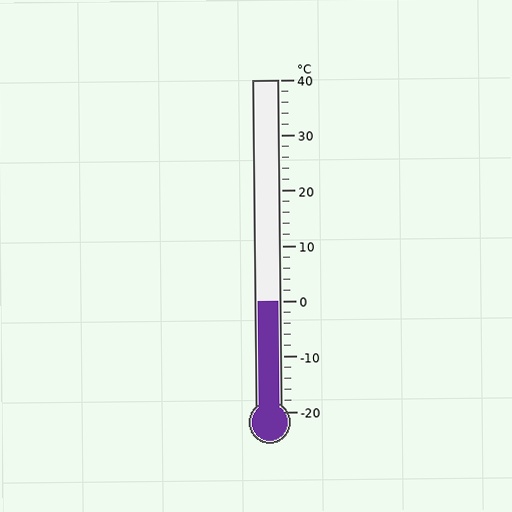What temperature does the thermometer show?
The thermometer shows approximately 0°C.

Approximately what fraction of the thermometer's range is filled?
The thermometer is filled to approximately 35% of its range.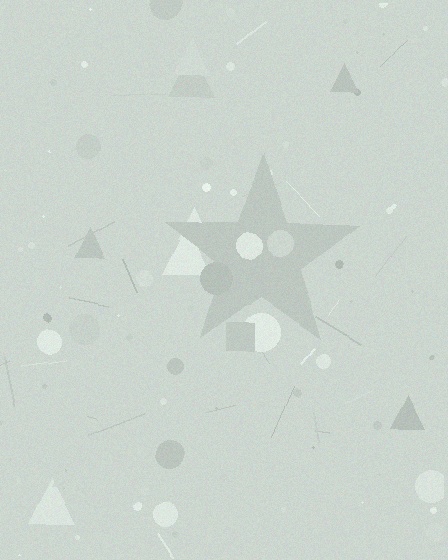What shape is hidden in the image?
A star is hidden in the image.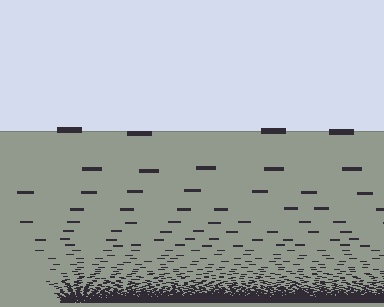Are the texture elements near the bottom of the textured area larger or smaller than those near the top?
Smaller. The gradient is inverted — elements near the bottom are smaller and denser.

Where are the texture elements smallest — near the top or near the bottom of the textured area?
Near the bottom.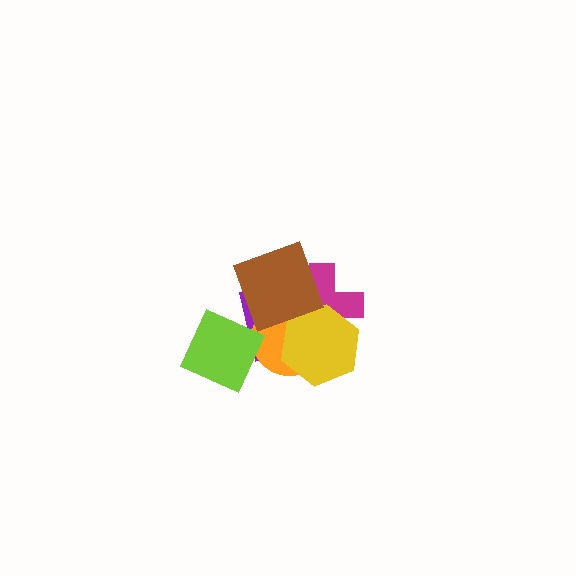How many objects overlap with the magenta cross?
4 objects overlap with the magenta cross.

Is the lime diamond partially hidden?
No, no other shape covers it.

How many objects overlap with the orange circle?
5 objects overlap with the orange circle.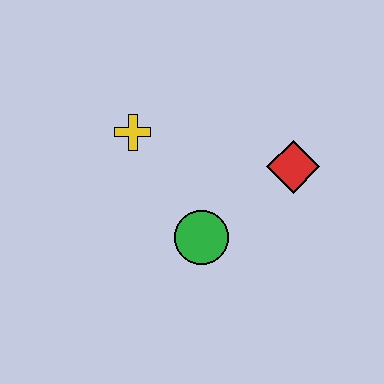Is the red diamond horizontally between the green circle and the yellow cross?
No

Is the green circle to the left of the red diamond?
Yes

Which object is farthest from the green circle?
The yellow cross is farthest from the green circle.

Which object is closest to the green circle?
The red diamond is closest to the green circle.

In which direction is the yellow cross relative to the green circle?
The yellow cross is above the green circle.